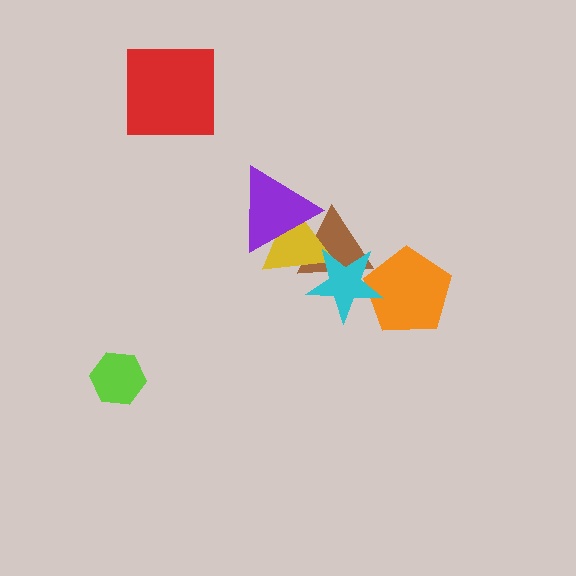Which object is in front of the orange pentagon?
The cyan star is in front of the orange pentagon.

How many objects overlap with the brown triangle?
3 objects overlap with the brown triangle.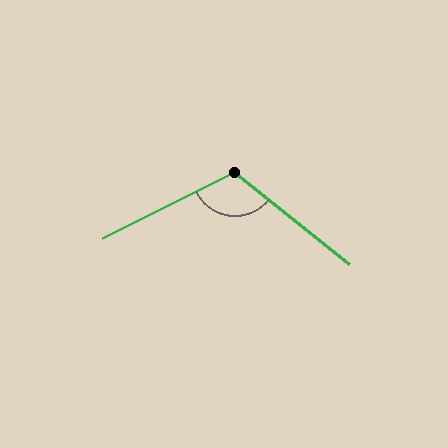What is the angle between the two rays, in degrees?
Approximately 115 degrees.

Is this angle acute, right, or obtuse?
It is obtuse.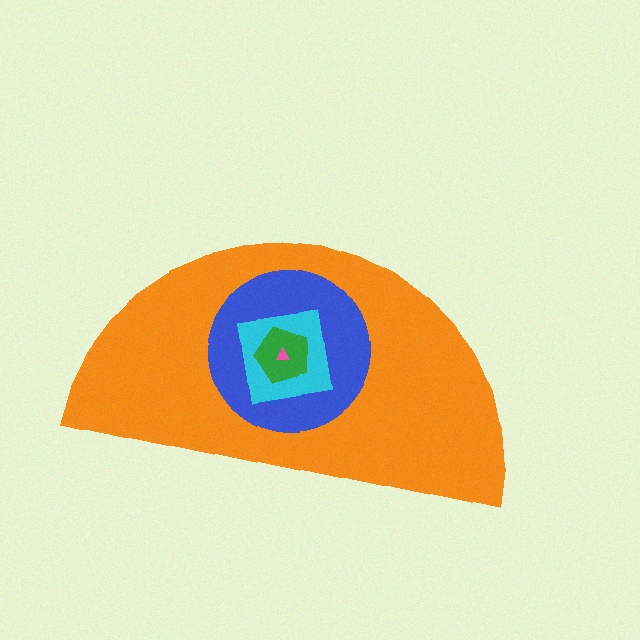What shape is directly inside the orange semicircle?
The blue circle.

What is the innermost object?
The pink triangle.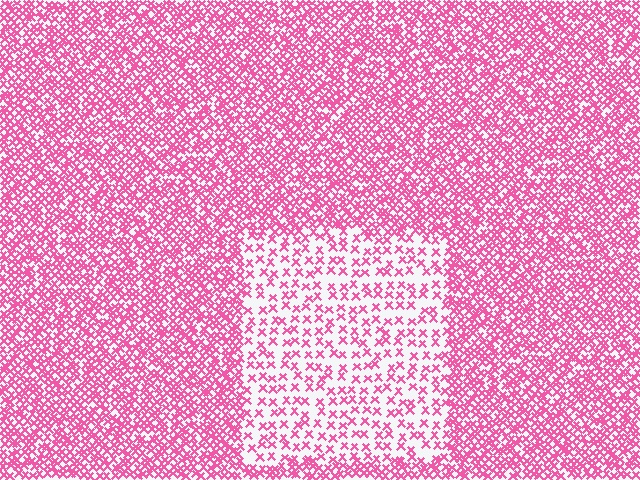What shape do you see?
I see a rectangle.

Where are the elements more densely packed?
The elements are more densely packed outside the rectangle boundary.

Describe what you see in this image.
The image contains small pink elements arranged at two different densities. A rectangle-shaped region is visible where the elements are less densely packed than the surrounding area.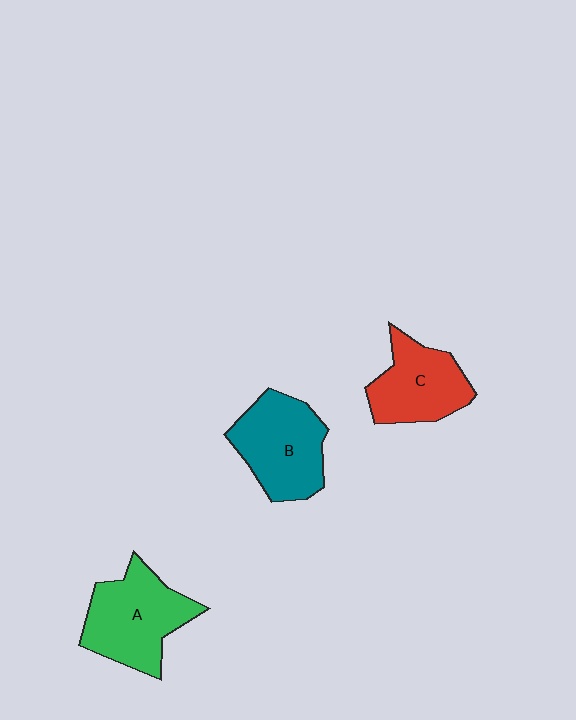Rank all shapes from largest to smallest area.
From largest to smallest: A (green), B (teal), C (red).